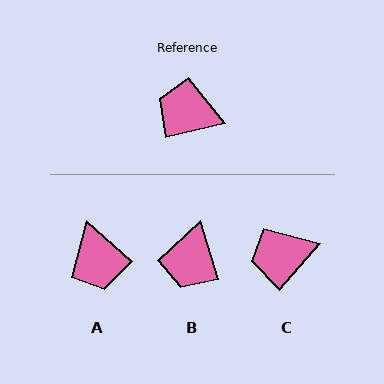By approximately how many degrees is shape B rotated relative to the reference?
Approximately 94 degrees counter-clockwise.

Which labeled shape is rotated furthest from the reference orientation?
A, about 125 degrees away.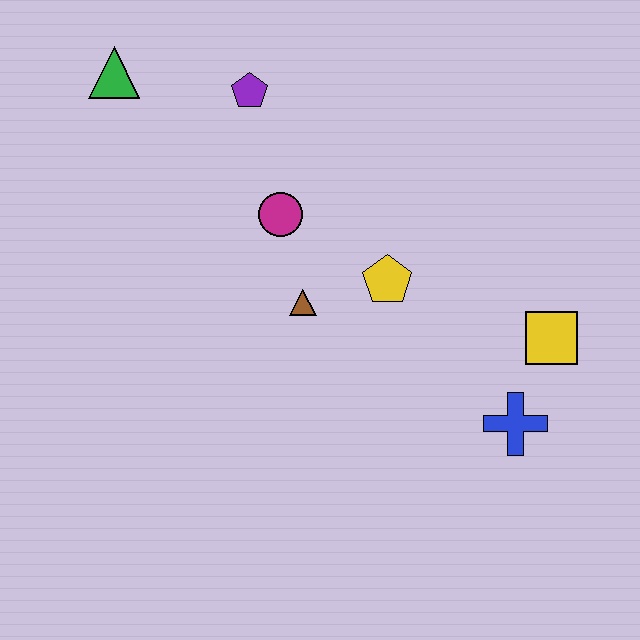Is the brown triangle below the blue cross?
No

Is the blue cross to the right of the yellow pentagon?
Yes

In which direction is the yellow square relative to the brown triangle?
The yellow square is to the right of the brown triangle.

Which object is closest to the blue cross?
The yellow square is closest to the blue cross.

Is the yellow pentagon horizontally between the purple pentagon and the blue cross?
Yes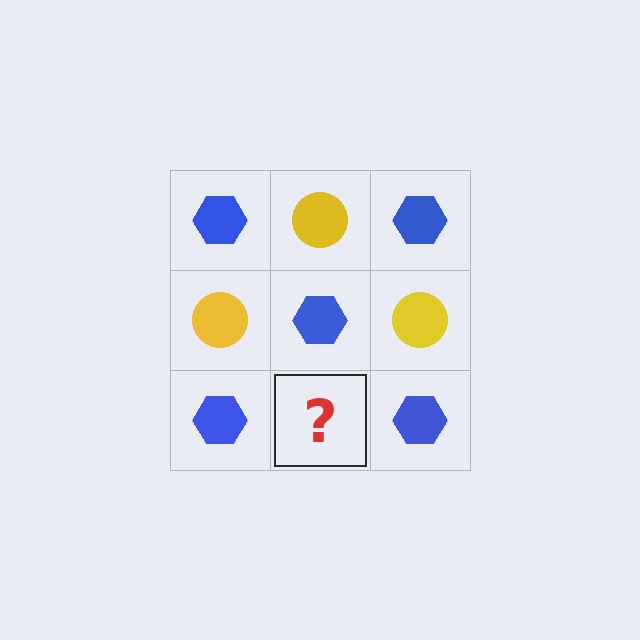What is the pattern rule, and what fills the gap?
The rule is that it alternates blue hexagon and yellow circle in a checkerboard pattern. The gap should be filled with a yellow circle.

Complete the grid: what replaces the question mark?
The question mark should be replaced with a yellow circle.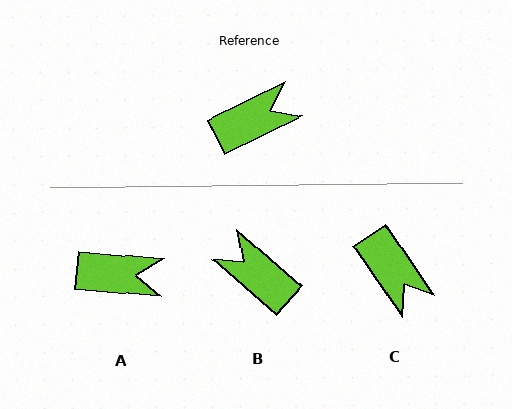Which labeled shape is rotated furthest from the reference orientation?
B, about 113 degrees away.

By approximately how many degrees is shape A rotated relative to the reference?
Approximately 31 degrees clockwise.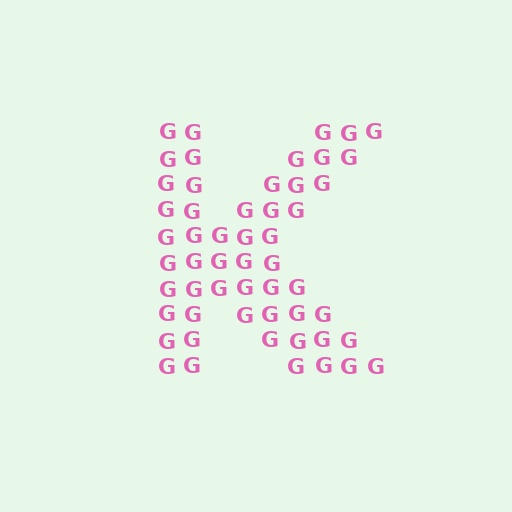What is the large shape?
The large shape is the letter K.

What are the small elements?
The small elements are letter G's.